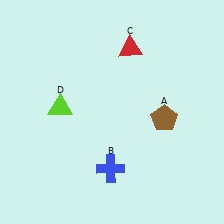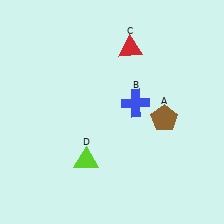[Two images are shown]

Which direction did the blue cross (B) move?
The blue cross (B) moved up.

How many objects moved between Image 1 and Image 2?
2 objects moved between the two images.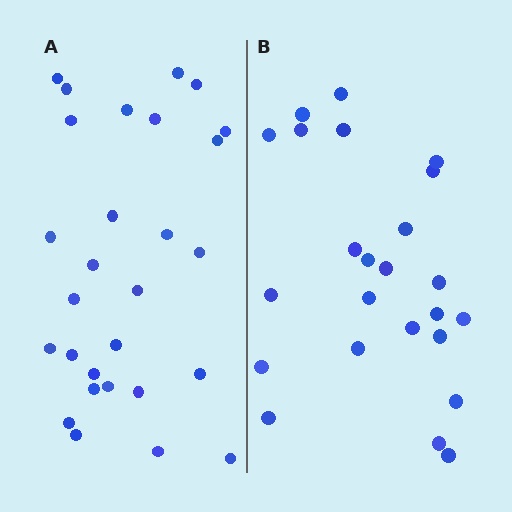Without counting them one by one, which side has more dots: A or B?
Region A (the left region) has more dots.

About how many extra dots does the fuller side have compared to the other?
Region A has about 4 more dots than region B.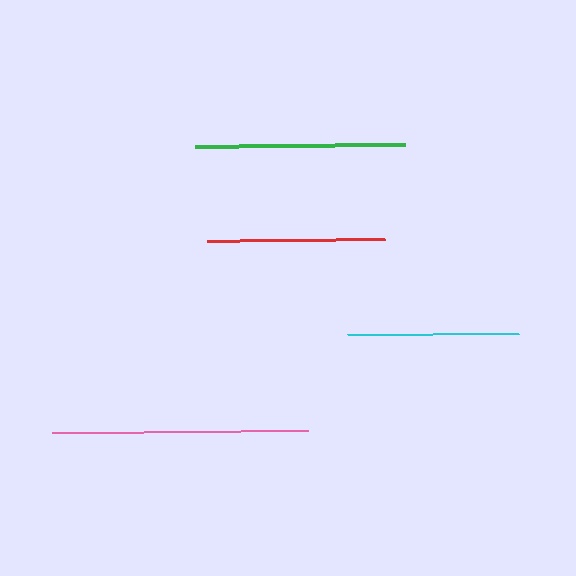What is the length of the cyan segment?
The cyan segment is approximately 171 pixels long.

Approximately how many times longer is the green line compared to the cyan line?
The green line is approximately 1.2 times the length of the cyan line.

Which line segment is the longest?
The pink line is the longest at approximately 256 pixels.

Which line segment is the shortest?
The cyan line is the shortest at approximately 171 pixels.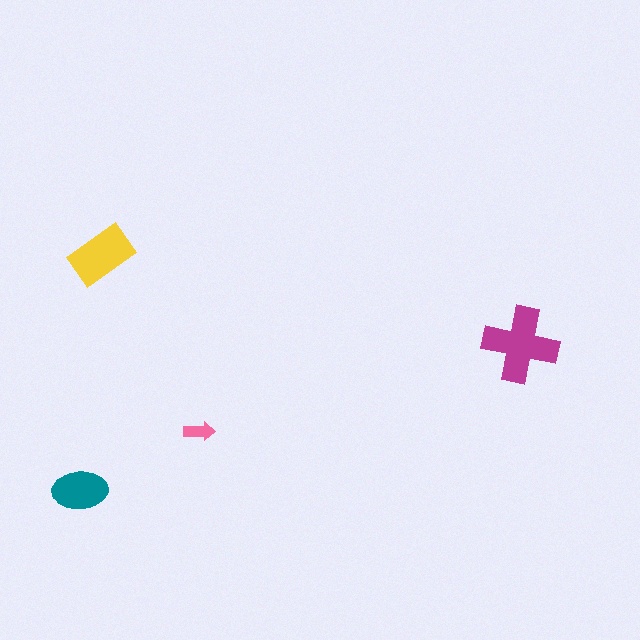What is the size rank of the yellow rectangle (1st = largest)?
2nd.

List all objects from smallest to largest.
The pink arrow, the teal ellipse, the yellow rectangle, the magenta cross.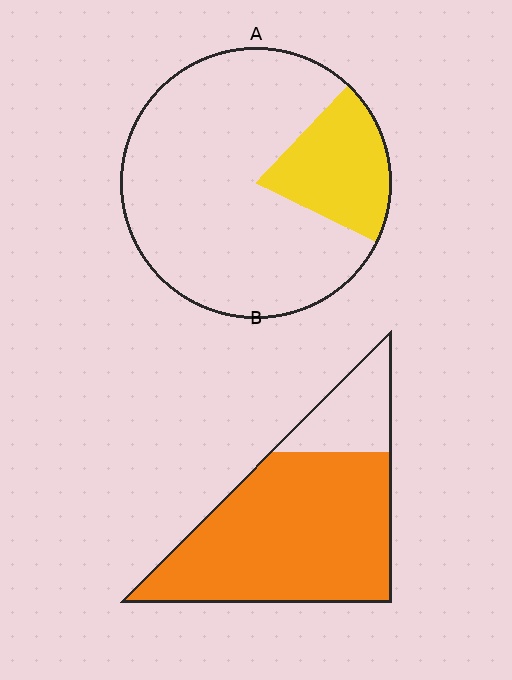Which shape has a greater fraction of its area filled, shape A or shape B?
Shape B.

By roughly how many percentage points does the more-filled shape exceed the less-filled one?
By roughly 60 percentage points (B over A).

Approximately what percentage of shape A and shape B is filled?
A is approximately 20% and B is approximately 80%.